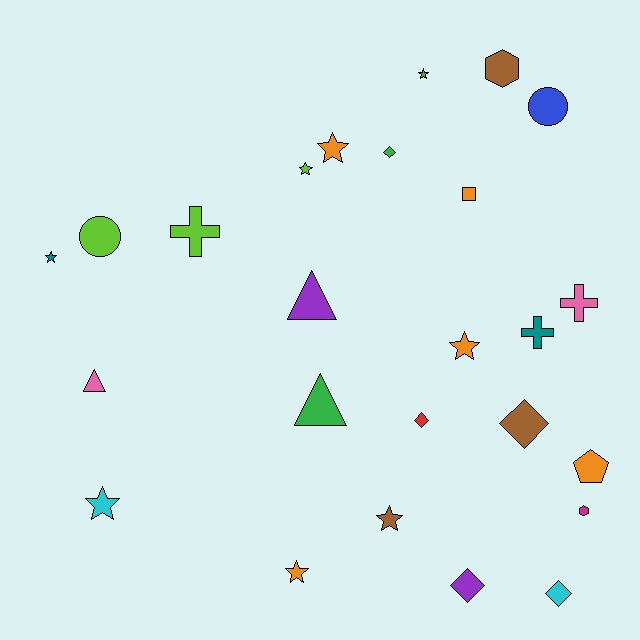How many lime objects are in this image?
There are 3 lime objects.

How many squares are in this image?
There is 1 square.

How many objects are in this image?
There are 25 objects.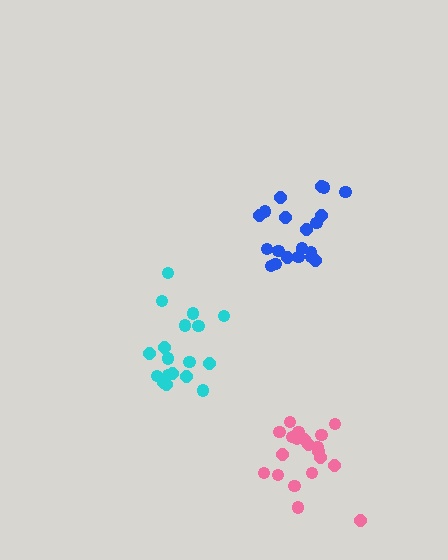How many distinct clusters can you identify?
There are 3 distinct clusters.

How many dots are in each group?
Group 1: 18 dots, Group 2: 20 dots, Group 3: 20 dots (58 total).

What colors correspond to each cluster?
The clusters are colored: cyan, pink, blue.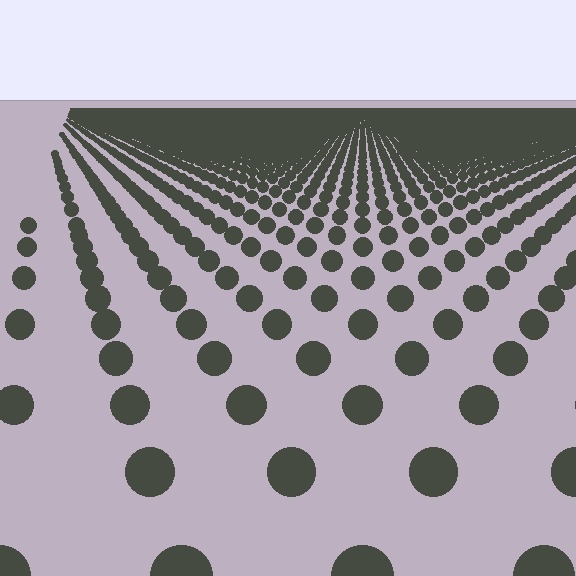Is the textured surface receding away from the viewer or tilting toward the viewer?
The surface is receding away from the viewer. Texture elements get smaller and denser toward the top.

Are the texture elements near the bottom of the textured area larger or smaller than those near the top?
Larger. Near the bottom, elements are closer to the viewer and appear at a bigger on-screen size.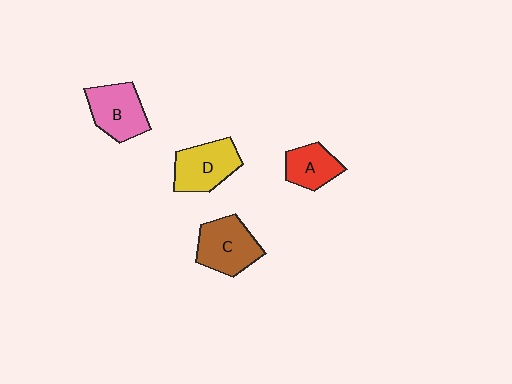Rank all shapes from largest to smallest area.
From largest to smallest: C (brown), D (yellow), B (pink), A (red).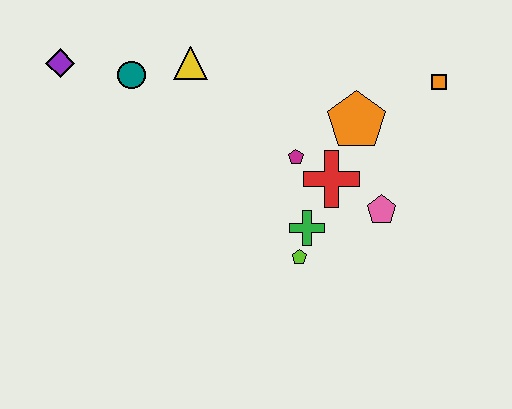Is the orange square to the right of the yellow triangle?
Yes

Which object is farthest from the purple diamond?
The orange square is farthest from the purple diamond.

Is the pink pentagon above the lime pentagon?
Yes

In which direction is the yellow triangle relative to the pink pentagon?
The yellow triangle is to the left of the pink pentagon.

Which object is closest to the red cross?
The magenta pentagon is closest to the red cross.